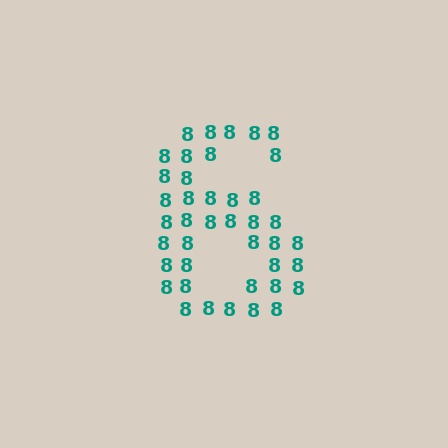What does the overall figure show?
The overall figure shows the digit 6.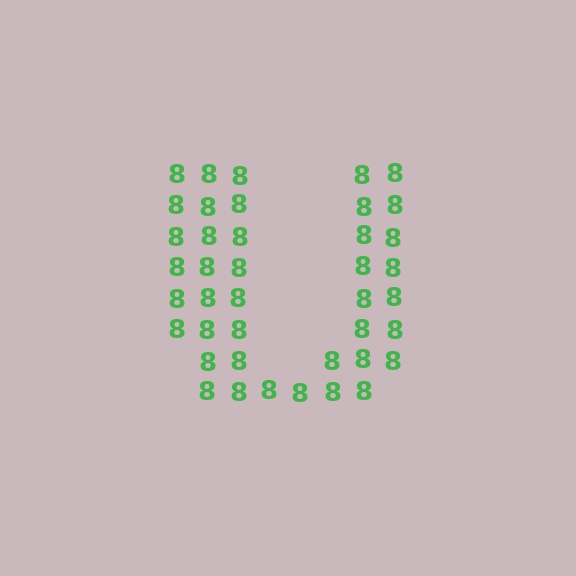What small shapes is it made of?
It is made of small digit 8's.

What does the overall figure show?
The overall figure shows the letter U.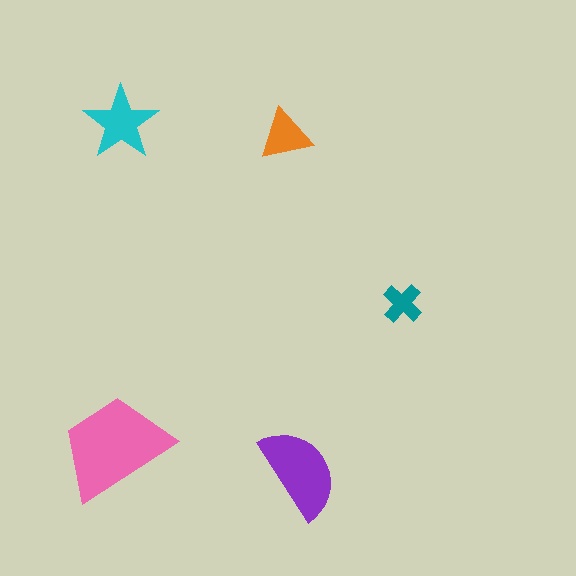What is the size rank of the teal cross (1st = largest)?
5th.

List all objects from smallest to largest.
The teal cross, the orange triangle, the cyan star, the purple semicircle, the pink trapezoid.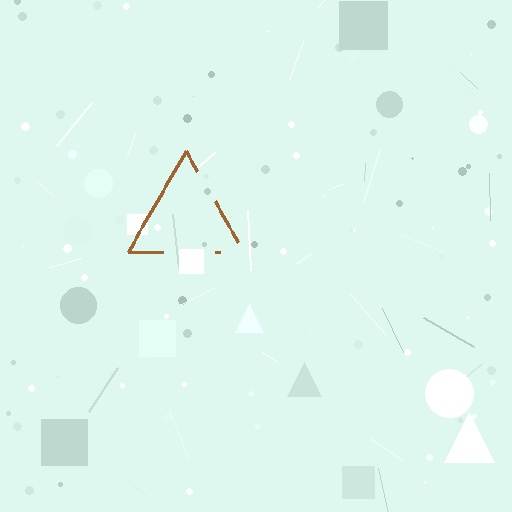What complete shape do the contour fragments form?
The contour fragments form a triangle.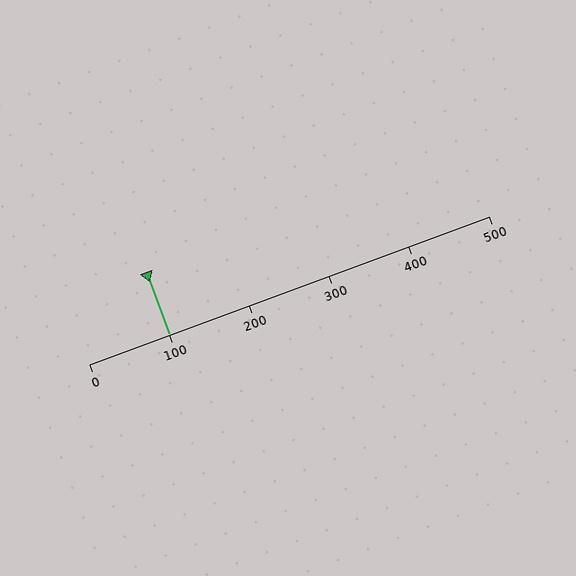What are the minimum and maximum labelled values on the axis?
The axis runs from 0 to 500.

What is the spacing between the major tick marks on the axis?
The major ticks are spaced 100 apart.